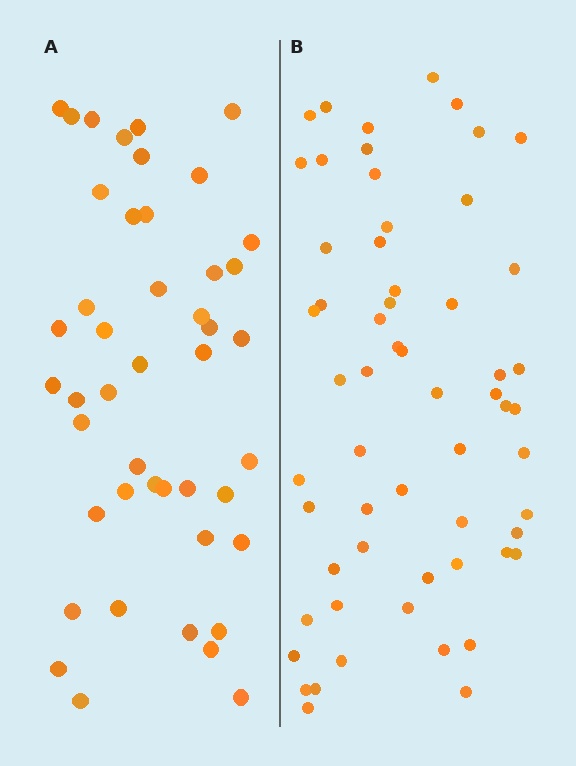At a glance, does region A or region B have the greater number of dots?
Region B (the right region) has more dots.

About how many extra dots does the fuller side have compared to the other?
Region B has approximately 15 more dots than region A.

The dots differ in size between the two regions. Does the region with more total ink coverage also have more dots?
No. Region A has more total ink coverage because its dots are larger, but region B actually contains more individual dots. Total area can be misleading — the number of items is what matters here.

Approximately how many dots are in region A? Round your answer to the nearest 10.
About 40 dots. (The exact count is 45, which rounds to 40.)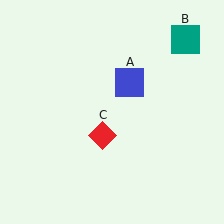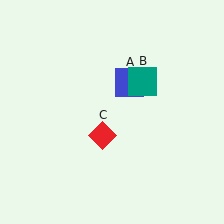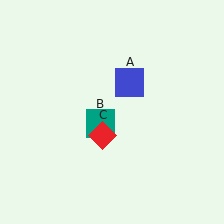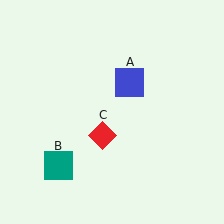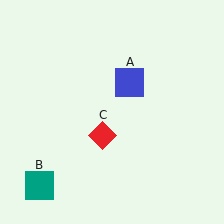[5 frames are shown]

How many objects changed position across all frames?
1 object changed position: teal square (object B).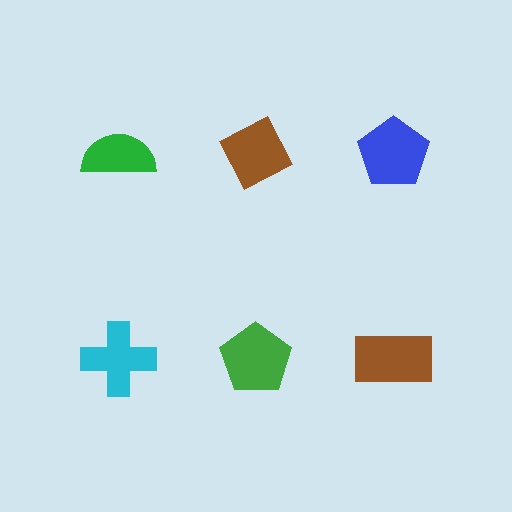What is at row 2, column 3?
A brown rectangle.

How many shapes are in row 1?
3 shapes.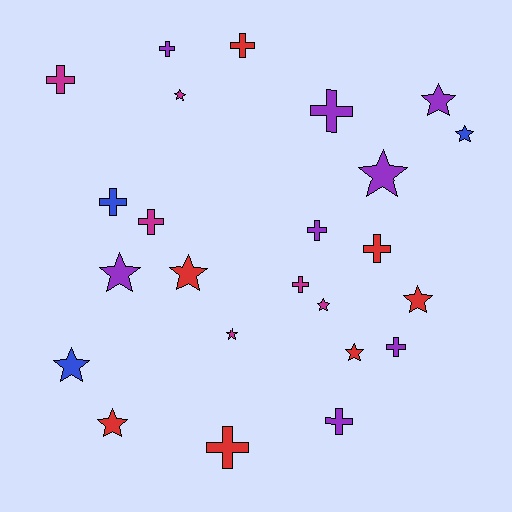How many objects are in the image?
There are 24 objects.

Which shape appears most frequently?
Cross, with 12 objects.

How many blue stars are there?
There are 2 blue stars.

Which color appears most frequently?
Purple, with 8 objects.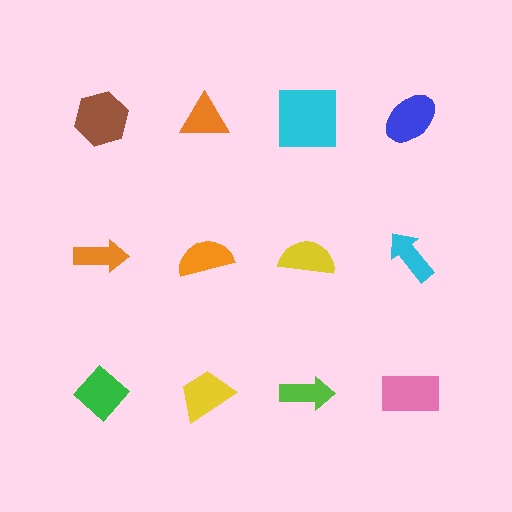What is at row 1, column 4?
A blue ellipse.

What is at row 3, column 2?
A yellow trapezoid.